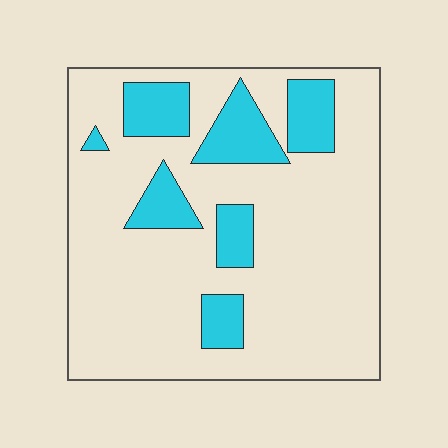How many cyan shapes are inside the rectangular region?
7.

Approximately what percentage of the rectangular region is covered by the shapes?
Approximately 20%.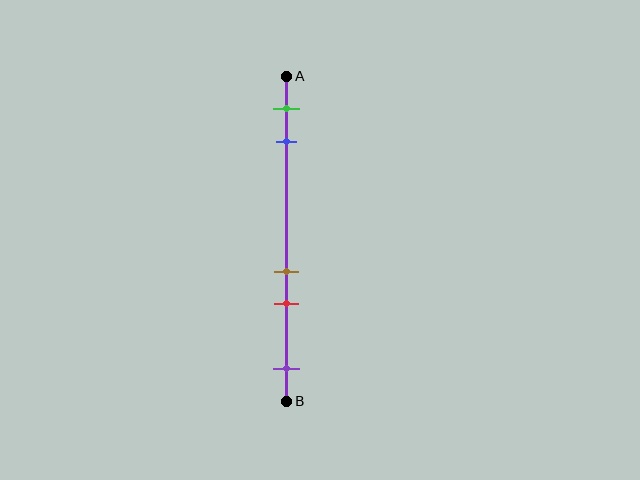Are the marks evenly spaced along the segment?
No, the marks are not evenly spaced.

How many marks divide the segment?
There are 5 marks dividing the segment.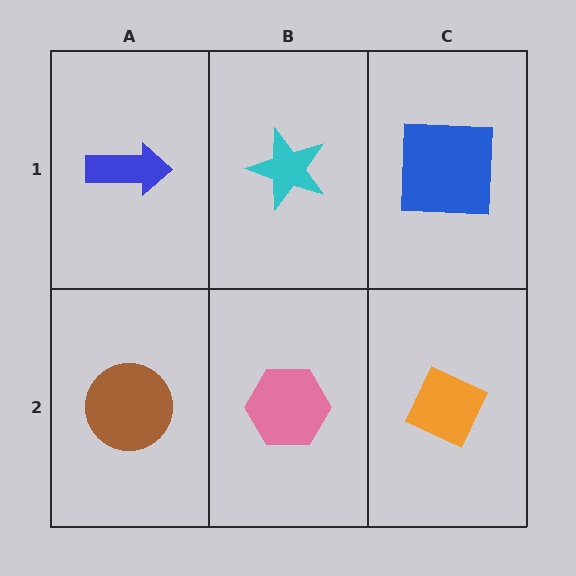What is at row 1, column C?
A blue square.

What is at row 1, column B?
A cyan star.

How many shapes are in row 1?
3 shapes.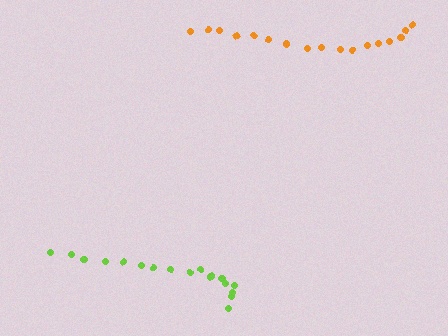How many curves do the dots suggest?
There are 2 distinct paths.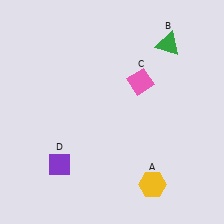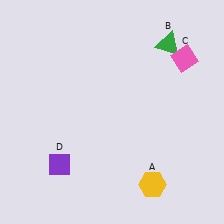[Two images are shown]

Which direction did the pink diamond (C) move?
The pink diamond (C) moved right.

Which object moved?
The pink diamond (C) moved right.